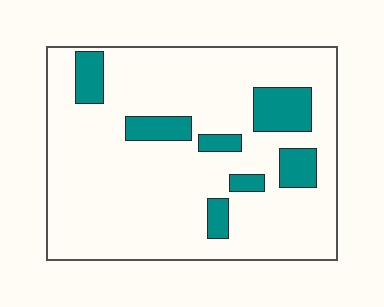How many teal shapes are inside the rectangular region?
7.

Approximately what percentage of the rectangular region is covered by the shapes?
Approximately 15%.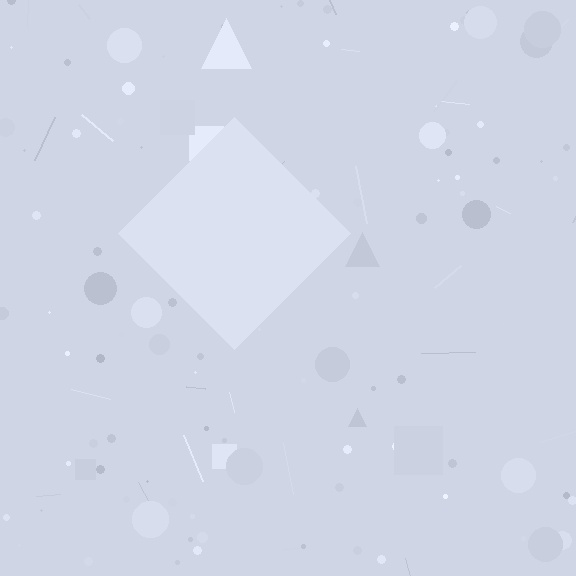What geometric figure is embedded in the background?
A diamond is embedded in the background.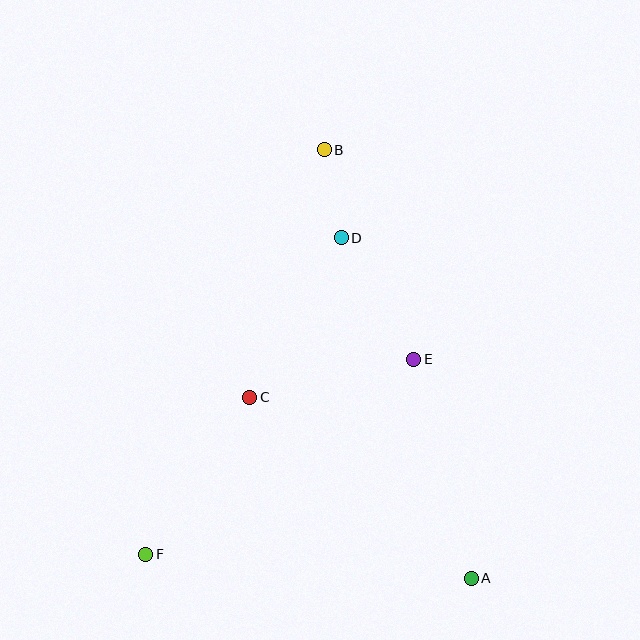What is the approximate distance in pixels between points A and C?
The distance between A and C is approximately 286 pixels.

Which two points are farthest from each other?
Points A and B are farthest from each other.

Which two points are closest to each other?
Points B and D are closest to each other.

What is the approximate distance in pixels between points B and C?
The distance between B and C is approximately 259 pixels.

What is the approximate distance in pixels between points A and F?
The distance between A and F is approximately 326 pixels.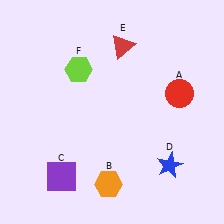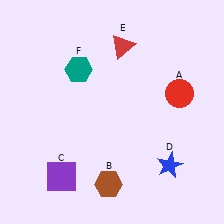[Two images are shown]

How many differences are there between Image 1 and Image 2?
There are 2 differences between the two images.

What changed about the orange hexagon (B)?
In Image 1, B is orange. In Image 2, it changed to brown.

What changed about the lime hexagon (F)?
In Image 1, F is lime. In Image 2, it changed to teal.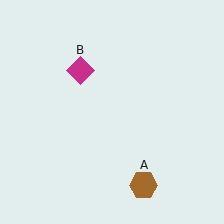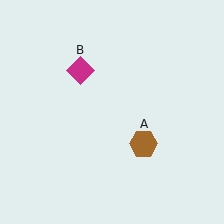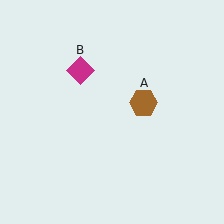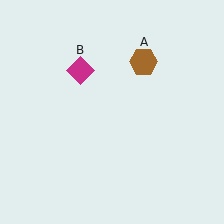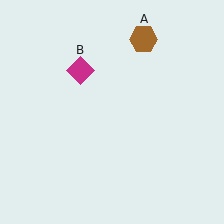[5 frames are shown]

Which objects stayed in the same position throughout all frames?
Magenta diamond (object B) remained stationary.